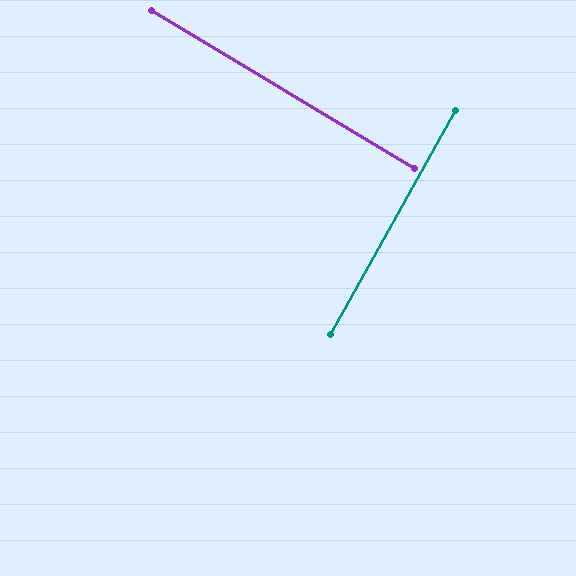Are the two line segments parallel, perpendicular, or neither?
Perpendicular — they meet at approximately 88°.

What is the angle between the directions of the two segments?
Approximately 88 degrees.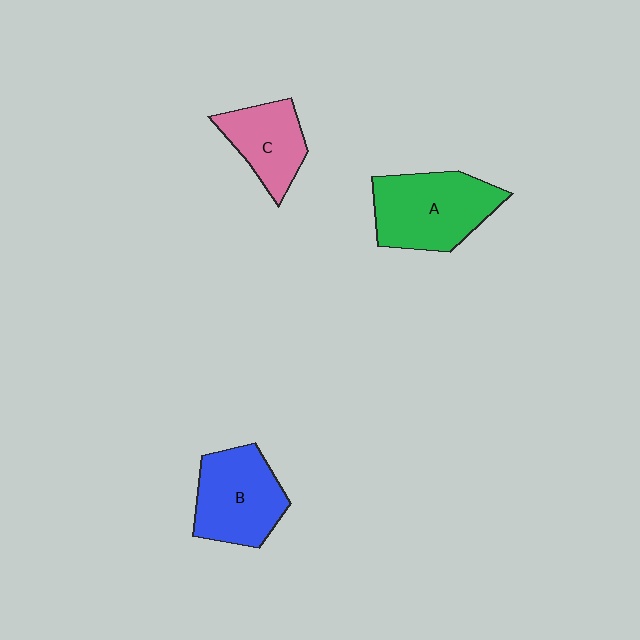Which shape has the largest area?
Shape A (green).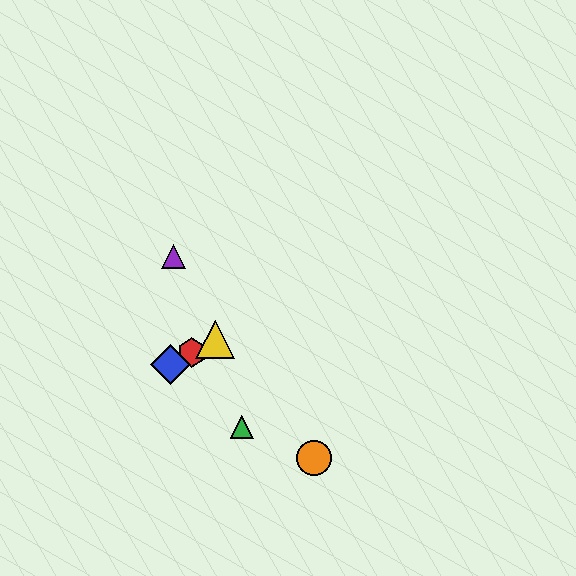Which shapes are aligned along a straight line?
The red hexagon, the blue diamond, the yellow triangle are aligned along a straight line.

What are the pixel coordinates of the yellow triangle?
The yellow triangle is at (215, 339).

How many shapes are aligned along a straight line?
3 shapes (the red hexagon, the blue diamond, the yellow triangle) are aligned along a straight line.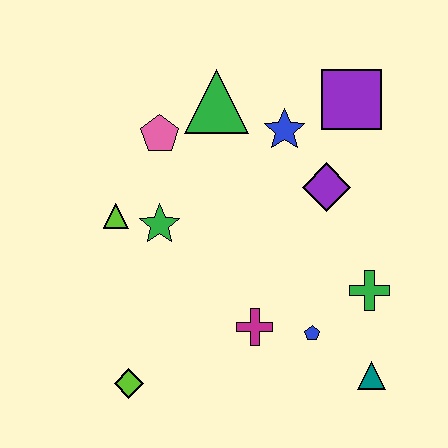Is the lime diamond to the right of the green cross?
No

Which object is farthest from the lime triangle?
The teal triangle is farthest from the lime triangle.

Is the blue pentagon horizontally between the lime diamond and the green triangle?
No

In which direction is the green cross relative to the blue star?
The green cross is below the blue star.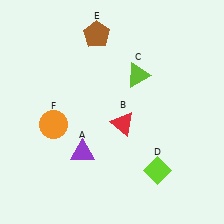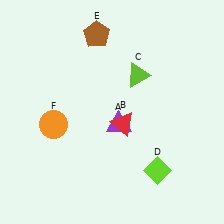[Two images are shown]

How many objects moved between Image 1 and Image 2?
1 object moved between the two images.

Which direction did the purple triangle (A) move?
The purple triangle (A) moved right.